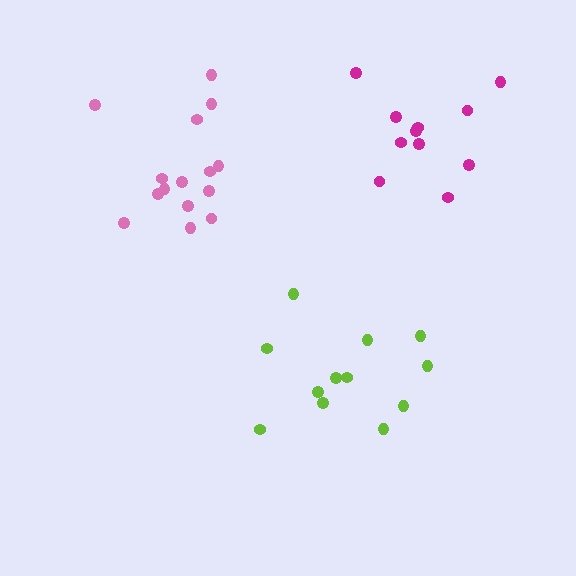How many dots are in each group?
Group 1: 15 dots, Group 2: 12 dots, Group 3: 11 dots (38 total).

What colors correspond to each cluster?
The clusters are colored: pink, lime, magenta.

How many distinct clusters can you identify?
There are 3 distinct clusters.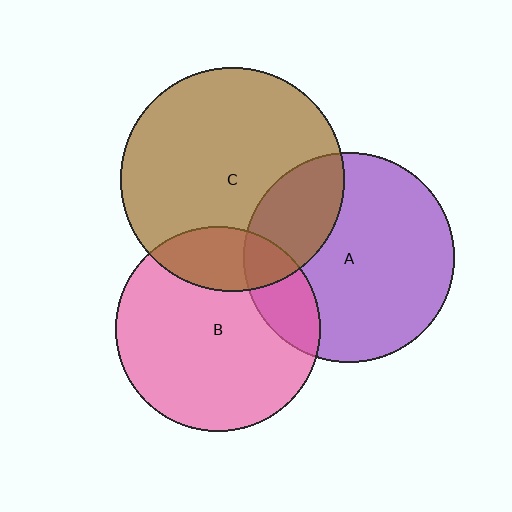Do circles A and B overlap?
Yes.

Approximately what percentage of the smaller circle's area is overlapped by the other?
Approximately 20%.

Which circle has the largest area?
Circle C (brown).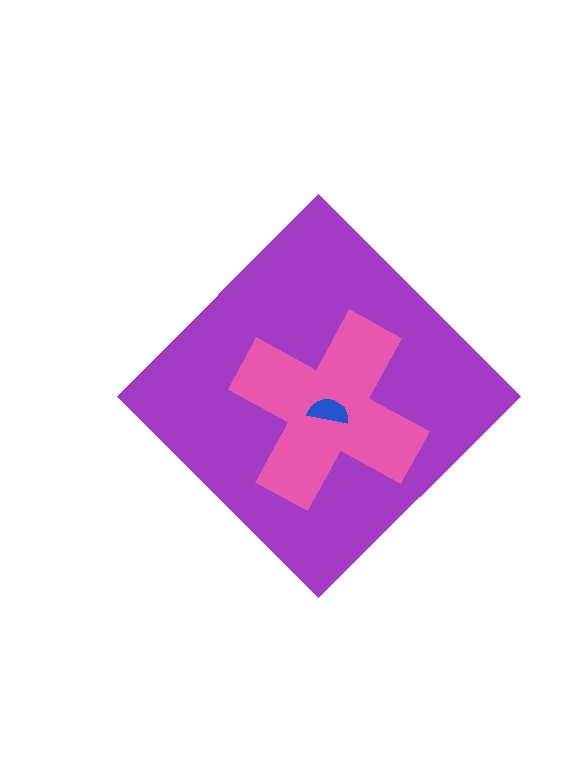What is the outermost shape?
The purple diamond.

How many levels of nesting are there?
3.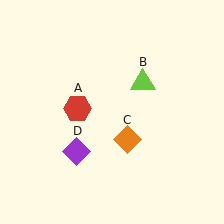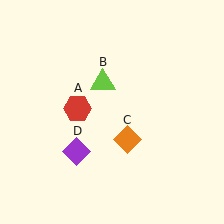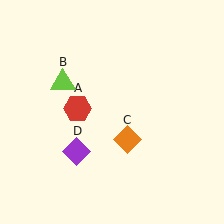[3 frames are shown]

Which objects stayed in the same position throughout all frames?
Red hexagon (object A) and orange diamond (object C) and purple diamond (object D) remained stationary.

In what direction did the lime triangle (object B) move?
The lime triangle (object B) moved left.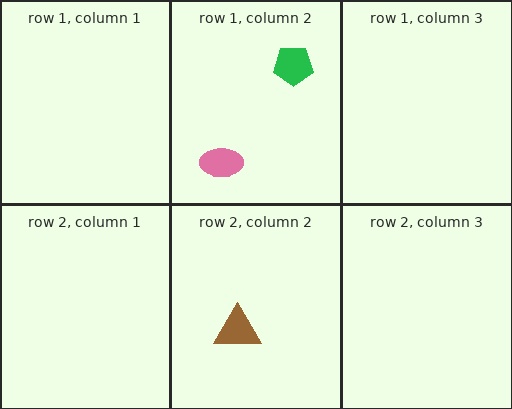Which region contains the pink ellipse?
The row 1, column 2 region.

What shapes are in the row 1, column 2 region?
The pink ellipse, the green pentagon.